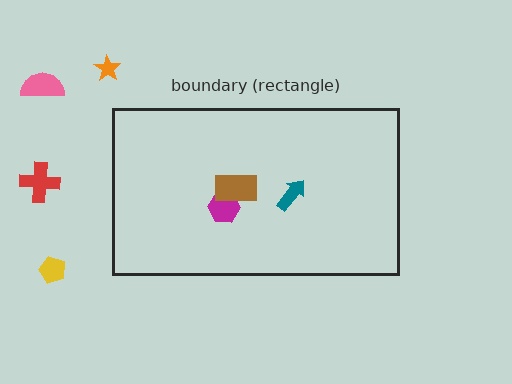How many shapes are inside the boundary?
3 inside, 4 outside.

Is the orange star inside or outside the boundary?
Outside.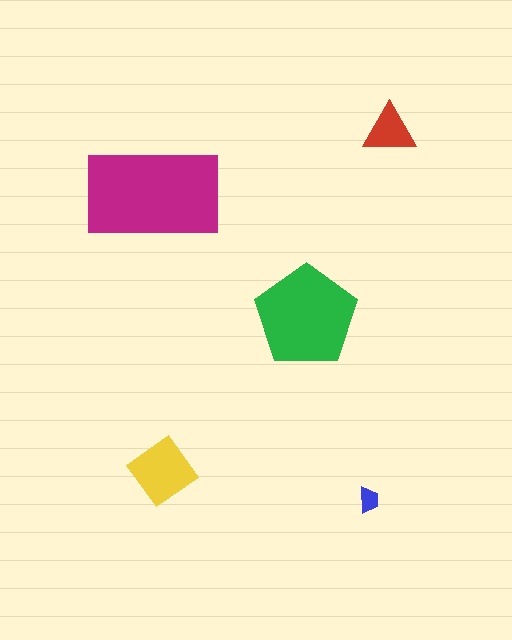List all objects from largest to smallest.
The magenta rectangle, the green pentagon, the yellow diamond, the red triangle, the blue trapezoid.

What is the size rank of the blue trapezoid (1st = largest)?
5th.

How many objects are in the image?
There are 5 objects in the image.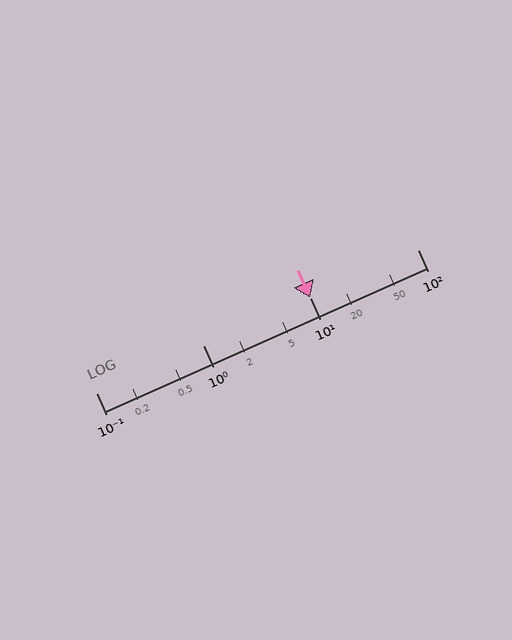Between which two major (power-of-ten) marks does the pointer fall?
The pointer is between 10 and 100.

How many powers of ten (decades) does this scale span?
The scale spans 3 decades, from 0.1 to 100.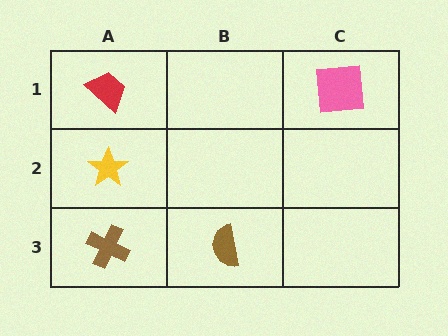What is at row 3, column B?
A brown semicircle.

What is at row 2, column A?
A yellow star.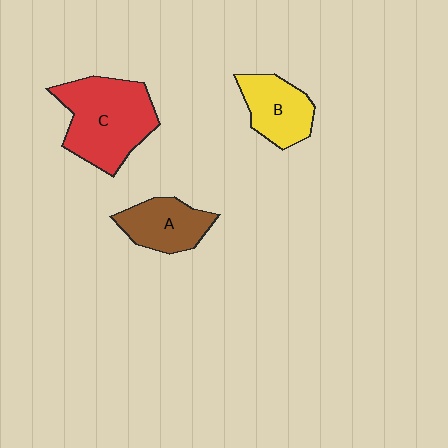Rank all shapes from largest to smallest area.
From largest to smallest: C (red), B (yellow), A (brown).